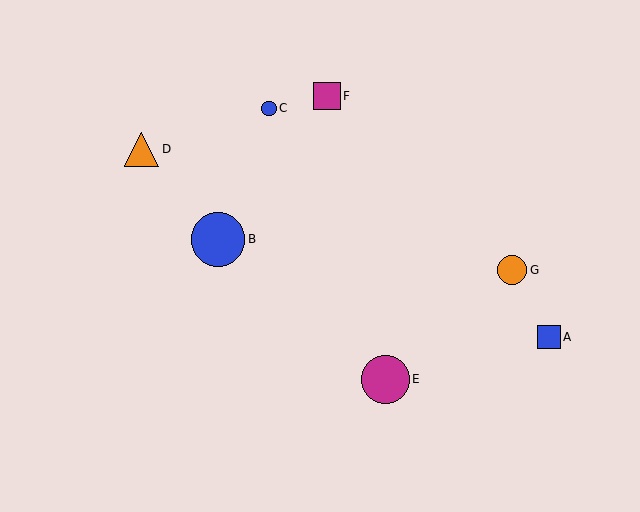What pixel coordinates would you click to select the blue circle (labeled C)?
Click at (269, 108) to select the blue circle C.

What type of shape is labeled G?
Shape G is an orange circle.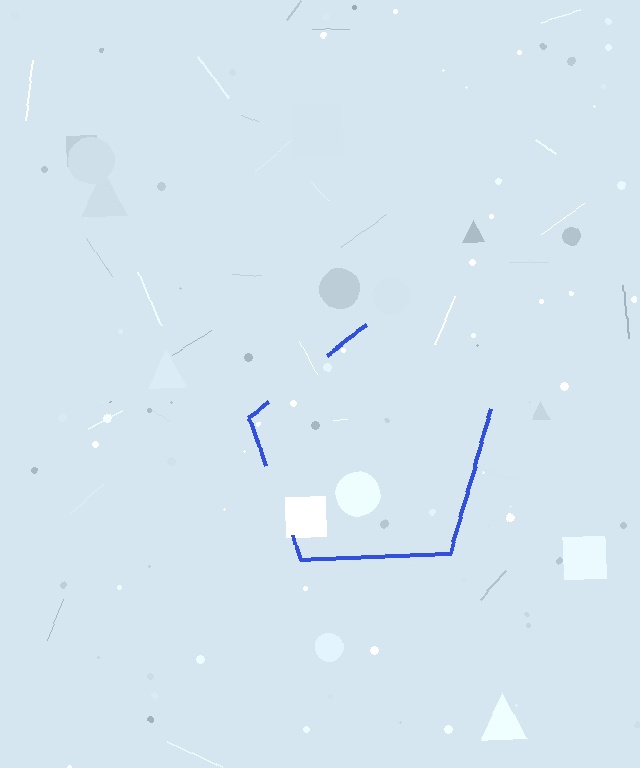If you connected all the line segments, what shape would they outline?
They would outline a pentagon.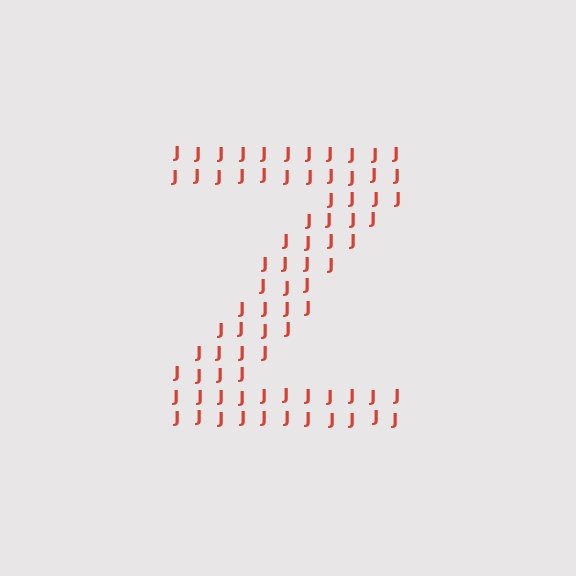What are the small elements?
The small elements are letter J's.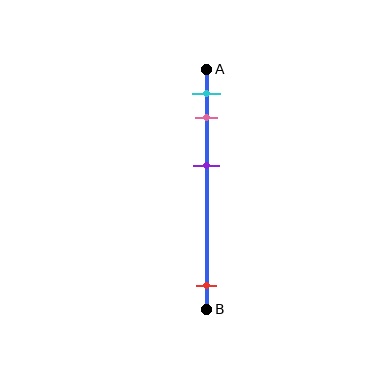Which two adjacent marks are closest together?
The cyan and pink marks are the closest adjacent pair.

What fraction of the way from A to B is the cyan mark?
The cyan mark is approximately 10% (0.1) of the way from A to B.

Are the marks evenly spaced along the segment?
No, the marks are not evenly spaced.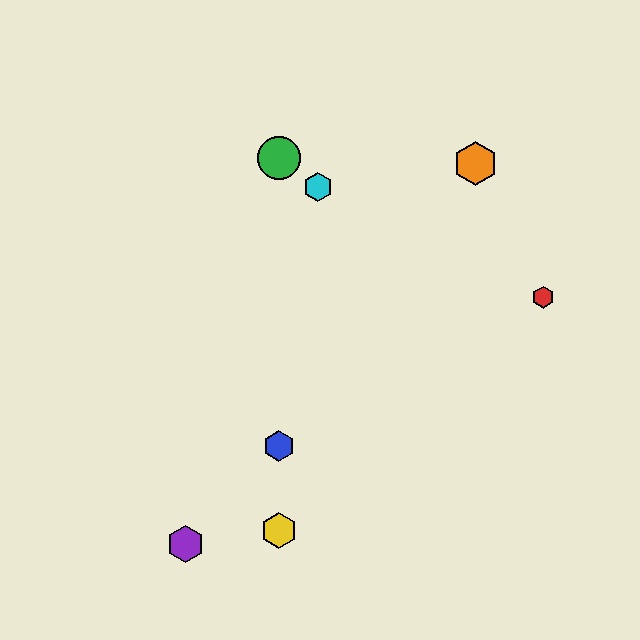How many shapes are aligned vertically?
3 shapes (the blue hexagon, the green circle, the yellow hexagon) are aligned vertically.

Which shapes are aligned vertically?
The blue hexagon, the green circle, the yellow hexagon are aligned vertically.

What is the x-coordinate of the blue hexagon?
The blue hexagon is at x≈279.